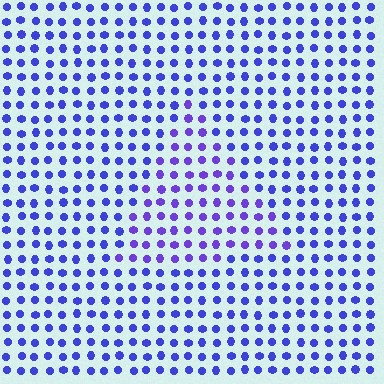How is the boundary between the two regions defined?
The boundary is defined purely by a slight shift in hue (about 21 degrees). Spacing, size, and orientation are identical on both sides.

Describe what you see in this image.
The image is filled with small blue elements in a uniform arrangement. A triangle-shaped region is visible where the elements are tinted to a slightly different hue, forming a subtle color boundary.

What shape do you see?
I see a triangle.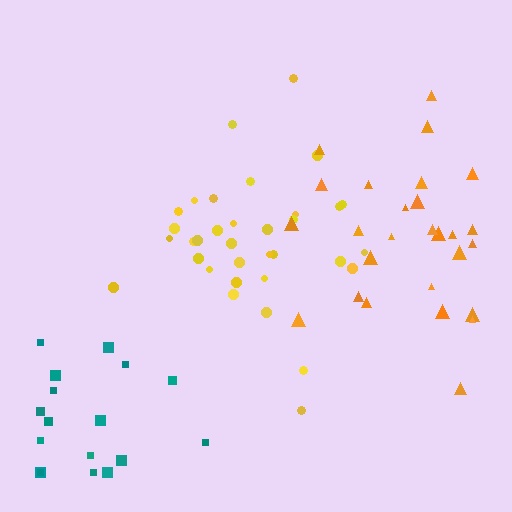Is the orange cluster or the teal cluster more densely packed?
Orange.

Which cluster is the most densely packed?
Yellow.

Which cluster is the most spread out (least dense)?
Teal.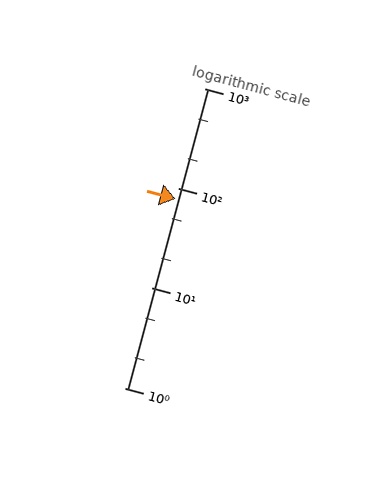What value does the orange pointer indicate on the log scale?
The pointer indicates approximately 78.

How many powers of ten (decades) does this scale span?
The scale spans 3 decades, from 1 to 1000.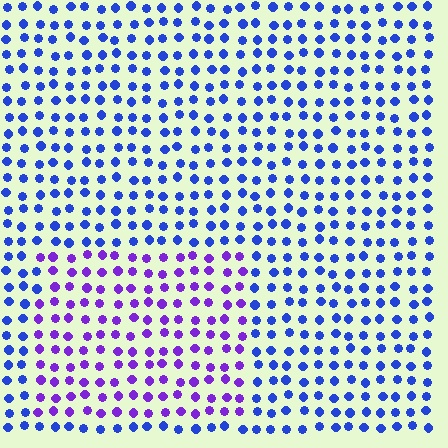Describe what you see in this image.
The image is filled with small blue elements in a uniform arrangement. A rectangle-shaped region is visible where the elements are tinted to a slightly different hue, forming a subtle color boundary.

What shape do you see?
I see a rectangle.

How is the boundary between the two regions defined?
The boundary is defined purely by a slight shift in hue (about 41 degrees). Spacing, size, and orientation are identical on both sides.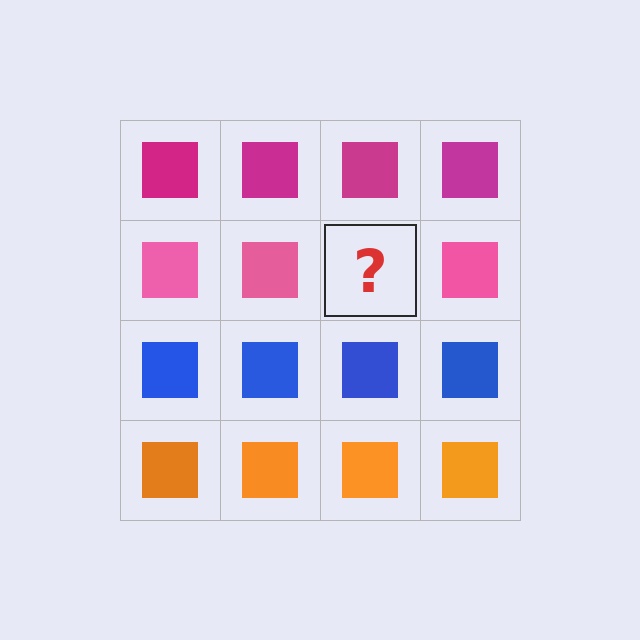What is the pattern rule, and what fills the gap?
The rule is that each row has a consistent color. The gap should be filled with a pink square.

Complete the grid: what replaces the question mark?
The question mark should be replaced with a pink square.